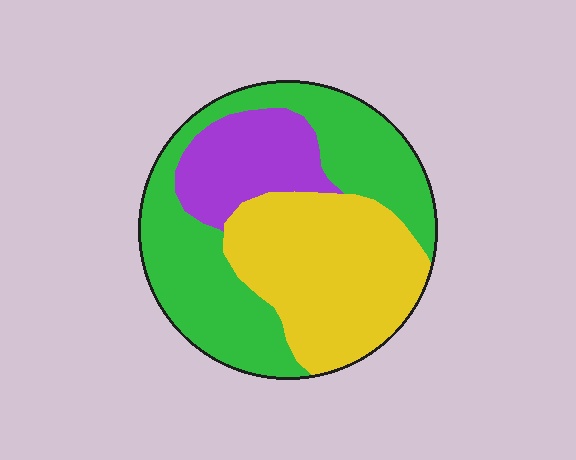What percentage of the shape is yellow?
Yellow covers 37% of the shape.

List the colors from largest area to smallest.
From largest to smallest: green, yellow, purple.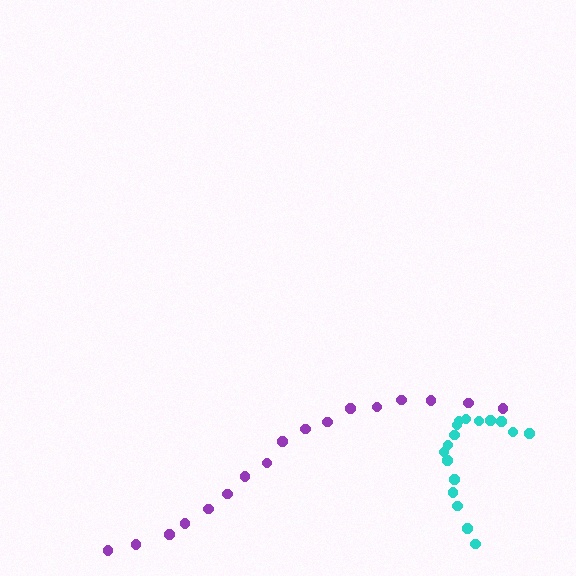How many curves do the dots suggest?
There are 2 distinct paths.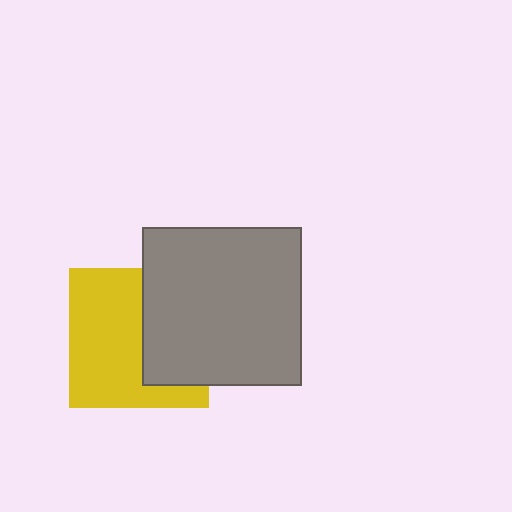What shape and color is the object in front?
The object in front is a gray square.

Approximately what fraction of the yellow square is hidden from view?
Roughly 41% of the yellow square is hidden behind the gray square.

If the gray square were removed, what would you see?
You would see the complete yellow square.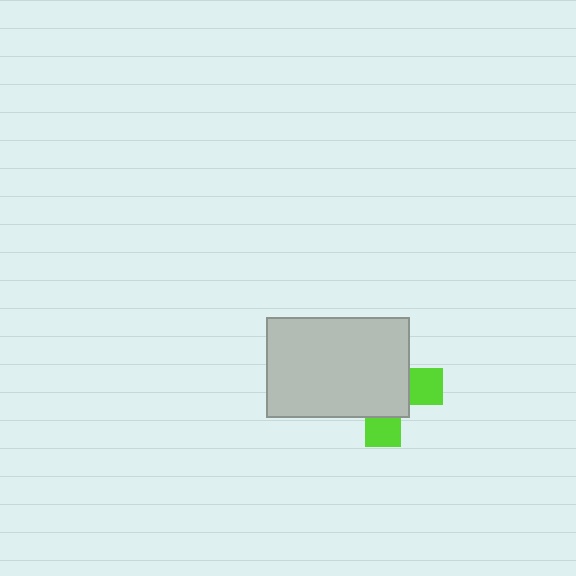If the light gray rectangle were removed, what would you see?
You would see the complete lime cross.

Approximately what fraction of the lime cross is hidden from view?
Roughly 69% of the lime cross is hidden behind the light gray rectangle.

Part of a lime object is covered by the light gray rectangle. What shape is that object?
It is a cross.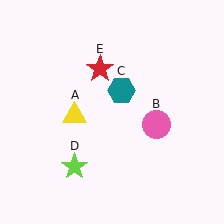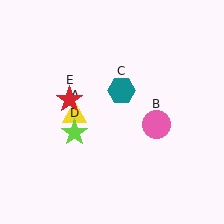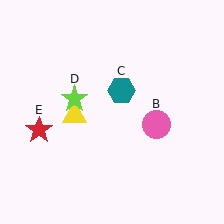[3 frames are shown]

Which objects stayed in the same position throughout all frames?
Yellow triangle (object A) and pink circle (object B) and teal hexagon (object C) remained stationary.